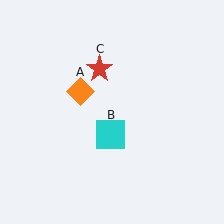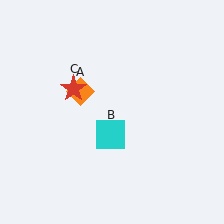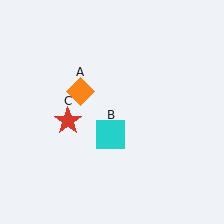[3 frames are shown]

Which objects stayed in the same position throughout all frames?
Orange diamond (object A) and cyan square (object B) remained stationary.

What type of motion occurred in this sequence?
The red star (object C) rotated counterclockwise around the center of the scene.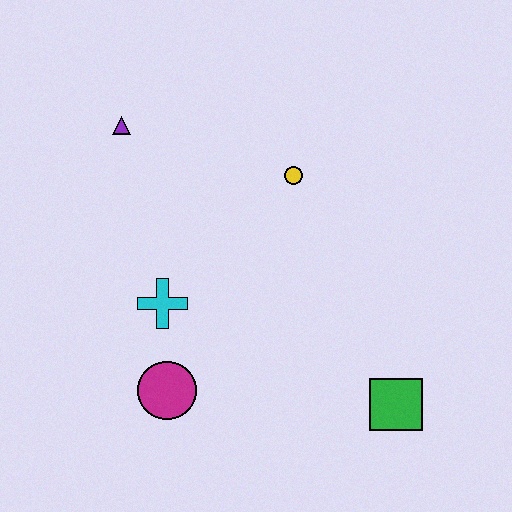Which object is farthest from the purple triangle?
The green square is farthest from the purple triangle.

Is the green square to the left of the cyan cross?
No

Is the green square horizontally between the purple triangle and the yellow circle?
No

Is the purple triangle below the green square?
No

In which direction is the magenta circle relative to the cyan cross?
The magenta circle is below the cyan cross.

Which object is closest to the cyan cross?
The magenta circle is closest to the cyan cross.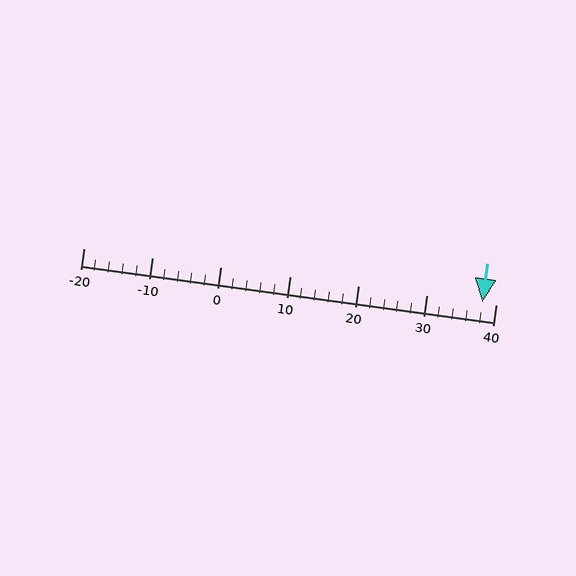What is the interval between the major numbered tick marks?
The major tick marks are spaced 10 units apart.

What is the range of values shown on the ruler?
The ruler shows values from -20 to 40.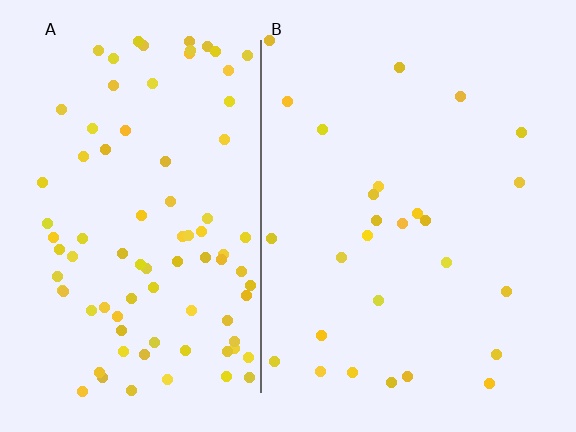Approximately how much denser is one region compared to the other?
Approximately 3.3× — region A over region B.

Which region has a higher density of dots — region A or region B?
A (the left).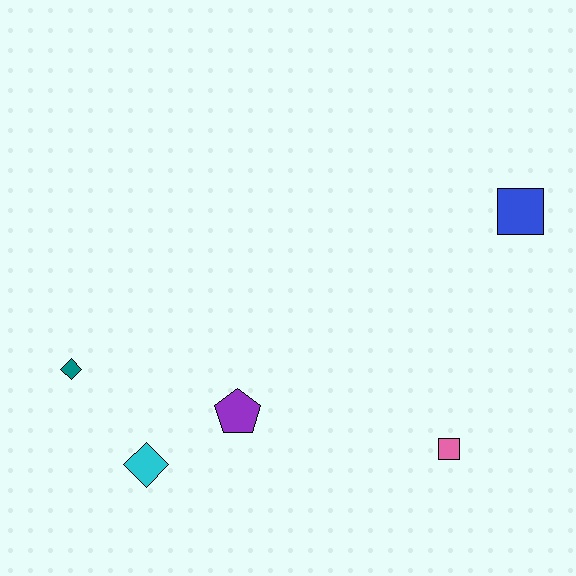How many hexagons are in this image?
There are no hexagons.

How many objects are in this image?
There are 5 objects.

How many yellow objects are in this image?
There are no yellow objects.